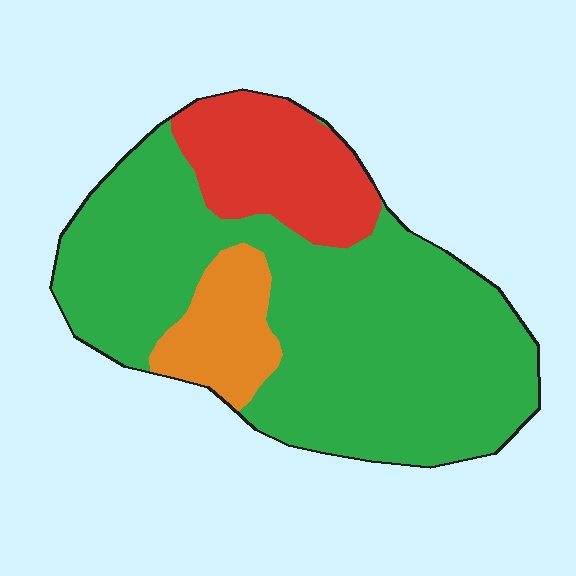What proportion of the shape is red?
Red takes up about one fifth (1/5) of the shape.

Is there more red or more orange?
Red.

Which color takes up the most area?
Green, at roughly 70%.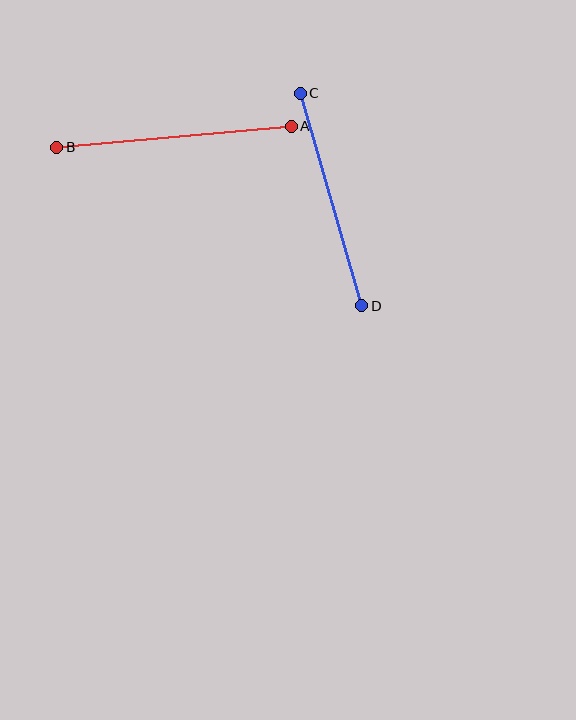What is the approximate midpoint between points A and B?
The midpoint is at approximately (174, 137) pixels.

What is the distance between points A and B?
The distance is approximately 235 pixels.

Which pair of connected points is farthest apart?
Points A and B are farthest apart.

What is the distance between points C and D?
The distance is approximately 221 pixels.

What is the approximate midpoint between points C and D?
The midpoint is at approximately (331, 199) pixels.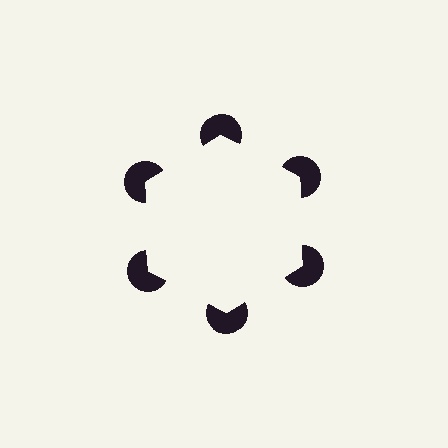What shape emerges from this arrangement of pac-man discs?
An illusory hexagon — its edges are inferred from the aligned wedge cuts in the pac-man discs, not physically drawn.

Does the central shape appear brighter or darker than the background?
It typically appears slightly brighter than the background, even though no actual brightness change is drawn.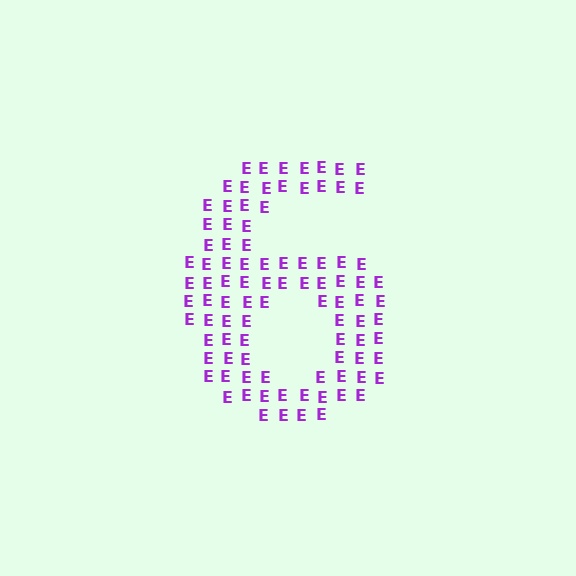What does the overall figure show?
The overall figure shows the digit 6.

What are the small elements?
The small elements are letter E's.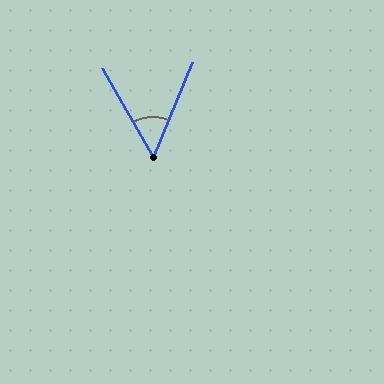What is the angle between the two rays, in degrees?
Approximately 53 degrees.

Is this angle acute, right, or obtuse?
It is acute.